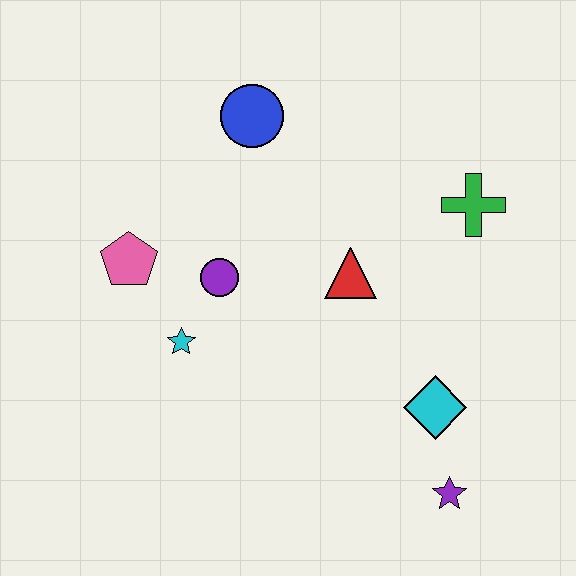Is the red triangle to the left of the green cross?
Yes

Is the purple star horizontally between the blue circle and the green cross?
Yes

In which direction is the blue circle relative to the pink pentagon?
The blue circle is above the pink pentagon.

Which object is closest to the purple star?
The cyan diamond is closest to the purple star.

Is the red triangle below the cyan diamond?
No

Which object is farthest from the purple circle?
The purple star is farthest from the purple circle.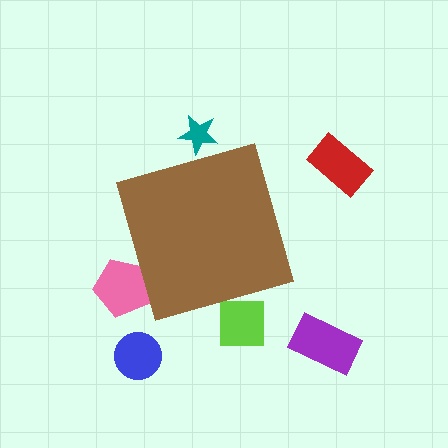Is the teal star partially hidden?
Yes, the teal star is partially hidden behind the brown diamond.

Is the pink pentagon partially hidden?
Yes, the pink pentagon is partially hidden behind the brown diamond.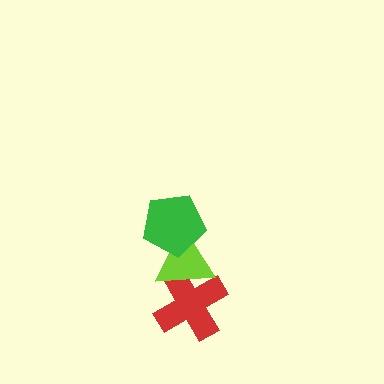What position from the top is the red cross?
The red cross is 3rd from the top.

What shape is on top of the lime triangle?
The green pentagon is on top of the lime triangle.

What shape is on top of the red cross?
The lime triangle is on top of the red cross.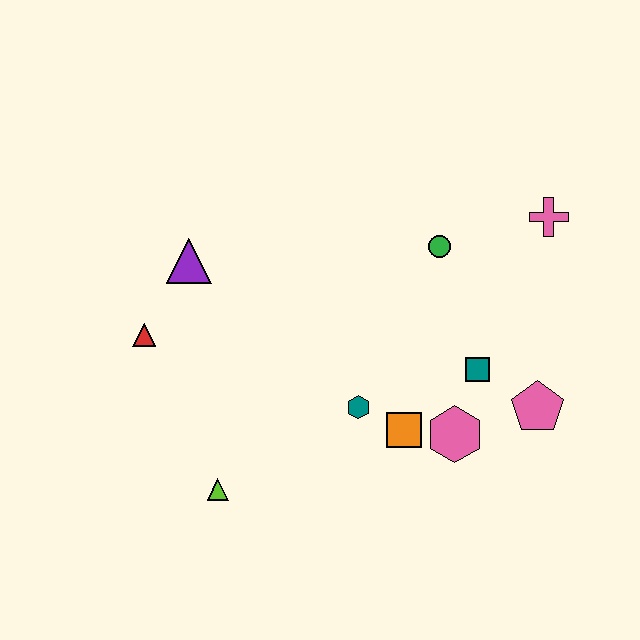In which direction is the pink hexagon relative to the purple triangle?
The pink hexagon is to the right of the purple triangle.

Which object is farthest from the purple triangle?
The pink pentagon is farthest from the purple triangle.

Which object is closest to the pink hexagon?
The orange square is closest to the pink hexagon.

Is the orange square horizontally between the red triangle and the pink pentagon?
Yes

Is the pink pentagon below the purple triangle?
Yes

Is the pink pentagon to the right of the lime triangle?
Yes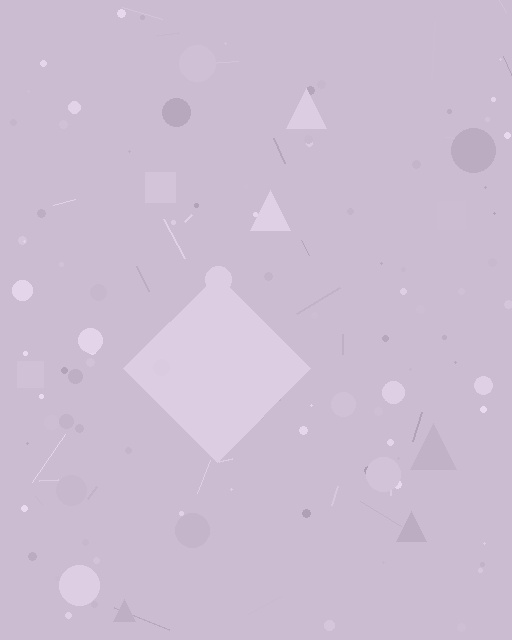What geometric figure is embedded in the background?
A diamond is embedded in the background.